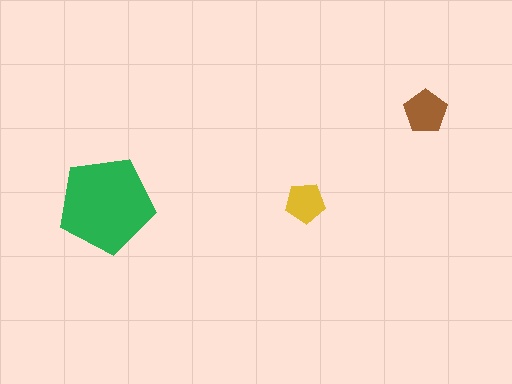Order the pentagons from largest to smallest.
the green one, the brown one, the yellow one.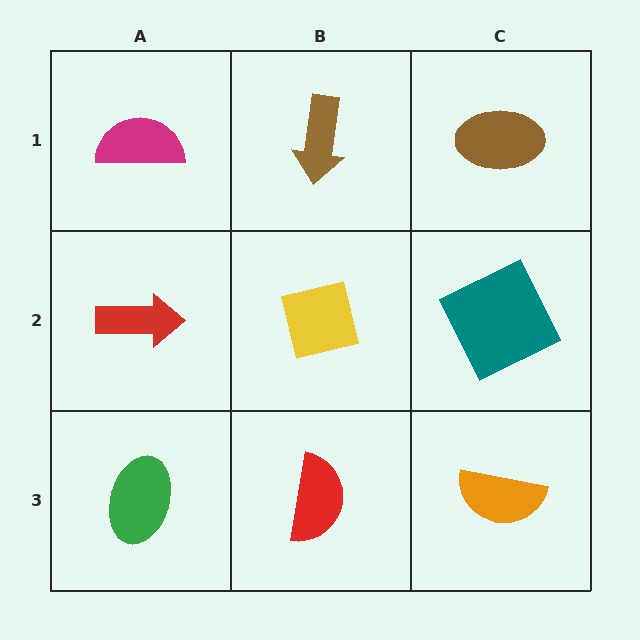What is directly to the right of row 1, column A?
A brown arrow.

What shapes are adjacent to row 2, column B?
A brown arrow (row 1, column B), a red semicircle (row 3, column B), a red arrow (row 2, column A), a teal square (row 2, column C).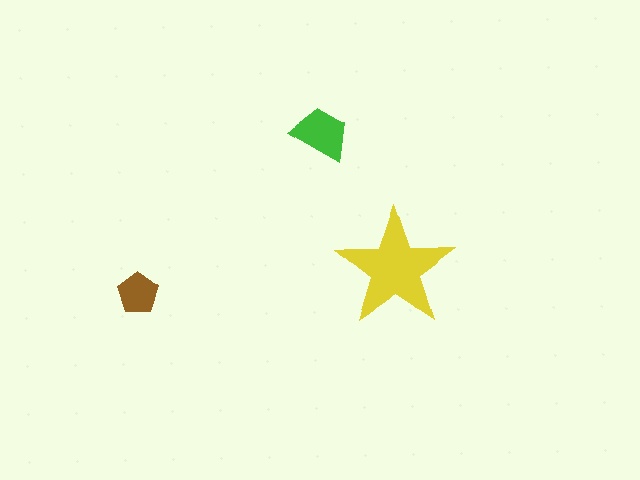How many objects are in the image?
There are 3 objects in the image.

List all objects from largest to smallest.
The yellow star, the green trapezoid, the brown pentagon.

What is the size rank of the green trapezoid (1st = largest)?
2nd.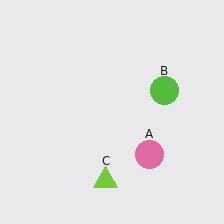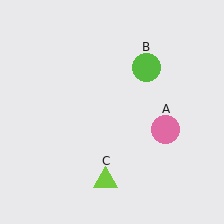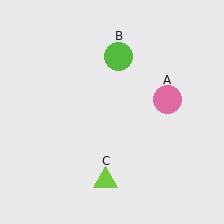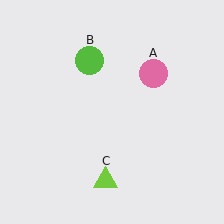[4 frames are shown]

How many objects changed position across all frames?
2 objects changed position: pink circle (object A), lime circle (object B).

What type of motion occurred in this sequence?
The pink circle (object A), lime circle (object B) rotated counterclockwise around the center of the scene.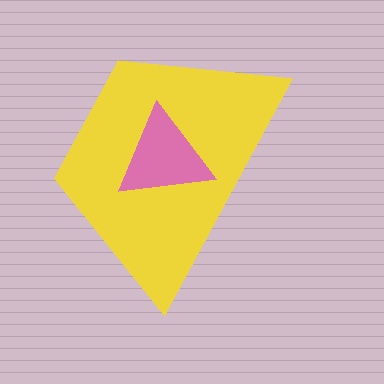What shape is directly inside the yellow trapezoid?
The pink triangle.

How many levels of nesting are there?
2.